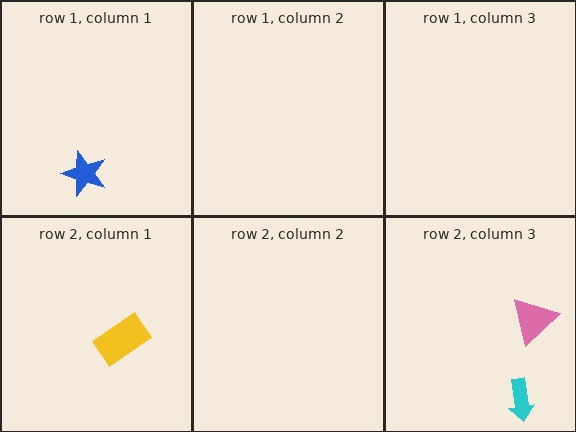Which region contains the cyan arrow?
The row 2, column 3 region.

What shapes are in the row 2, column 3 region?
The cyan arrow, the pink triangle.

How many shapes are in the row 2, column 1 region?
1.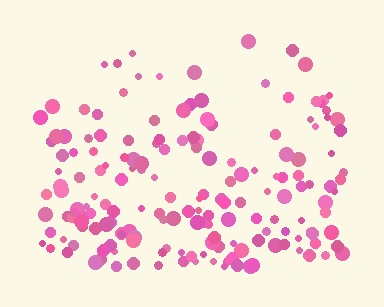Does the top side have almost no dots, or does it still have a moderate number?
Still a moderate number, just noticeably fewer than the bottom.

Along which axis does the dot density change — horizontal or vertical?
Vertical.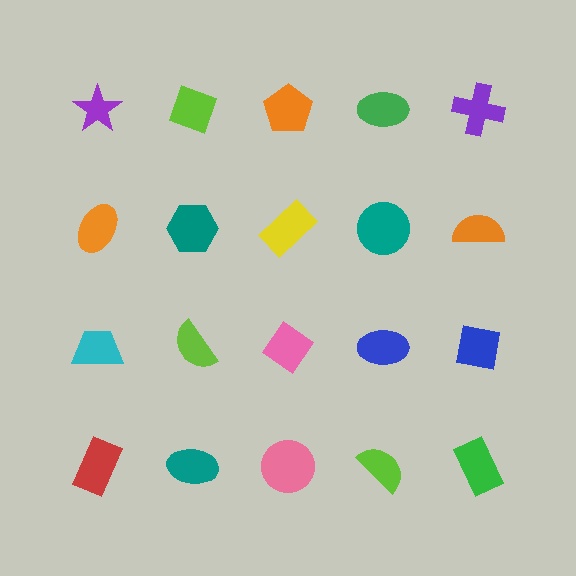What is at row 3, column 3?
A pink diamond.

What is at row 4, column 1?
A red rectangle.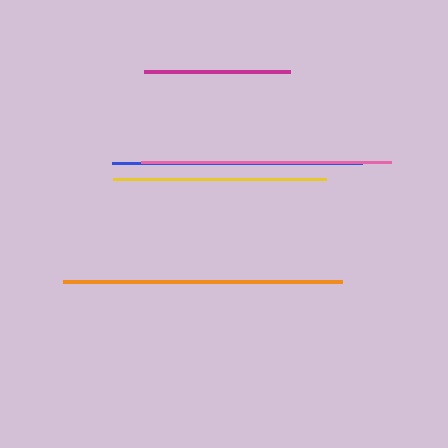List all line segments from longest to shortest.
From longest to shortest: orange, blue, pink, yellow, magenta.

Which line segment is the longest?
The orange line is the longest at approximately 279 pixels.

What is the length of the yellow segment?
The yellow segment is approximately 213 pixels long.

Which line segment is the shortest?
The magenta line is the shortest at approximately 146 pixels.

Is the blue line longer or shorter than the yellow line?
The blue line is longer than the yellow line.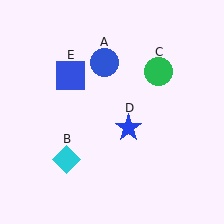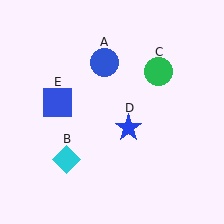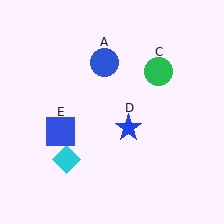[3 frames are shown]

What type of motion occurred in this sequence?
The blue square (object E) rotated counterclockwise around the center of the scene.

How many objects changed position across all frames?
1 object changed position: blue square (object E).